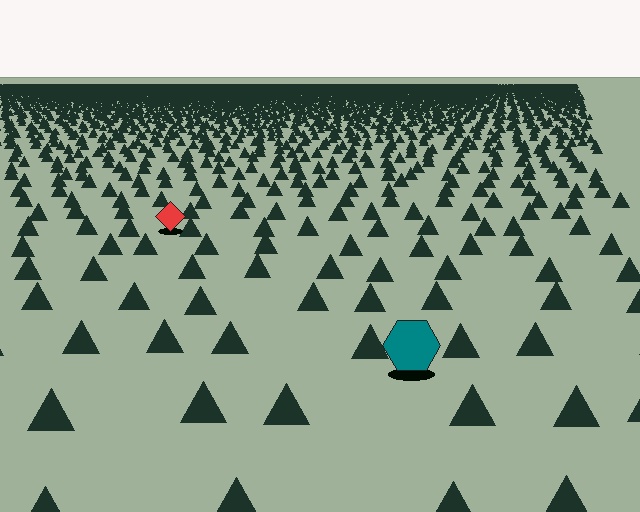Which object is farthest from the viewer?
The red diamond is farthest from the viewer. It appears smaller and the ground texture around it is denser.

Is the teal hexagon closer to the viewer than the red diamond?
Yes. The teal hexagon is closer — you can tell from the texture gradient: the ground texture is coarser near it.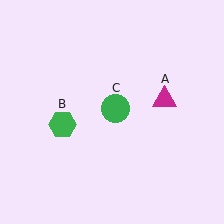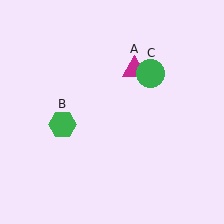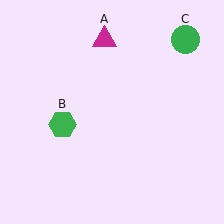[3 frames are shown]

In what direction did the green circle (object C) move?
The green circle (object C) moved up and to the right.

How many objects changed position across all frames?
2 objects changed position: magenta triangle (object A), green circle (object C).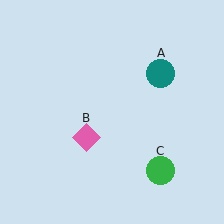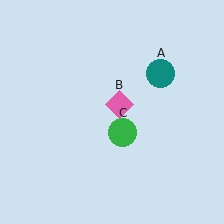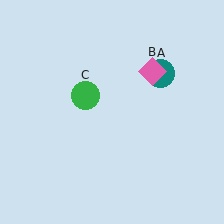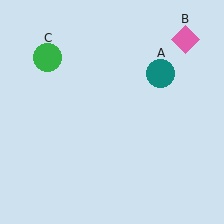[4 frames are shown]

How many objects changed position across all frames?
2 objects changed position: pink diamond (object B), green circle (object C).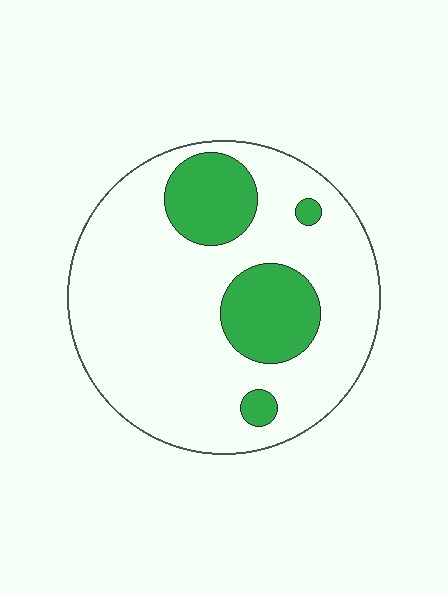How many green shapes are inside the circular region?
4.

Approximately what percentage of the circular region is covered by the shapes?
Approximately 20%.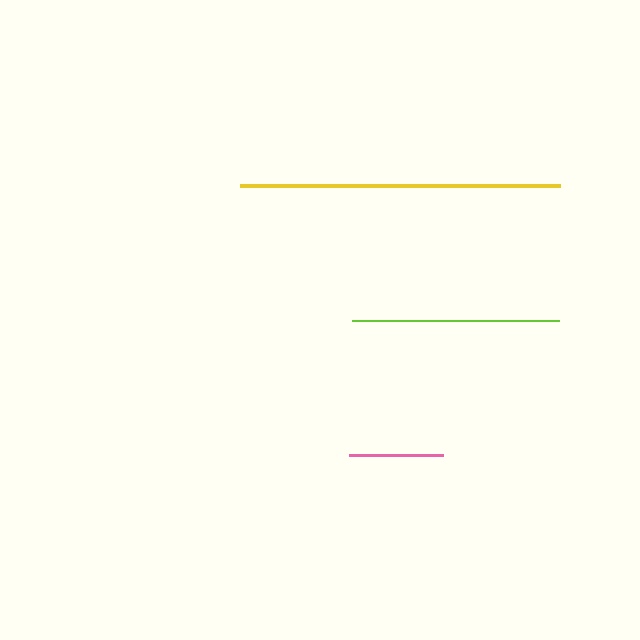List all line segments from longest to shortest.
From longest to shortest: yellow, lime, pink.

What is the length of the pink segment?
The pink segment is approximately 95 pixels long.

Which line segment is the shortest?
The pink line is the shortest at approximately 95 pixels.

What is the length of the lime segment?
The lime segment is approximately 207 pixels long.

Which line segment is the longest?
The yellow line is the longest at approximately 320 pixels.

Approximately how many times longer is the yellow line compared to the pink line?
The yellow line is approximately 3.4 times the length of the pink line.